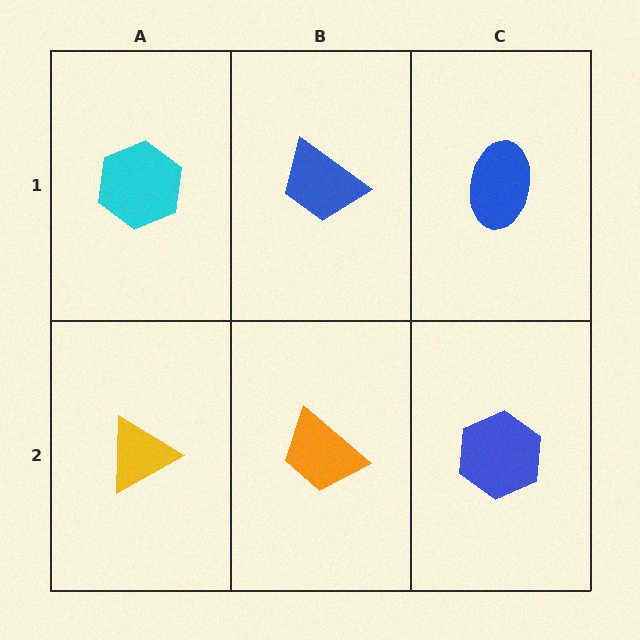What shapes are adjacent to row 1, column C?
A blue hexagon (row 2, column C), a blue trapezoid (row 1, column B).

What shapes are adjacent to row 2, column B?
A blue trapezoid (row 1, column B), a yellow triangle (row 2, column A), a blue hexagon (row 2, column C).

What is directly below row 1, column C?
A blue hexagon.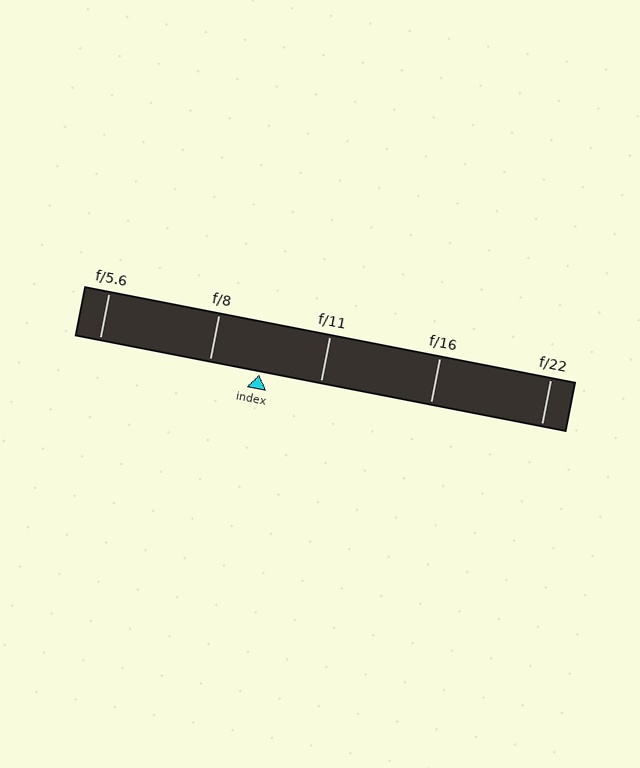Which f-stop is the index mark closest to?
The index mark is closest to f/8.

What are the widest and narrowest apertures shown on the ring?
The widest aperture shown is f/5.6 and the narrowest is f/22.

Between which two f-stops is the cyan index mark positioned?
The index mark is between f/8 and f/11.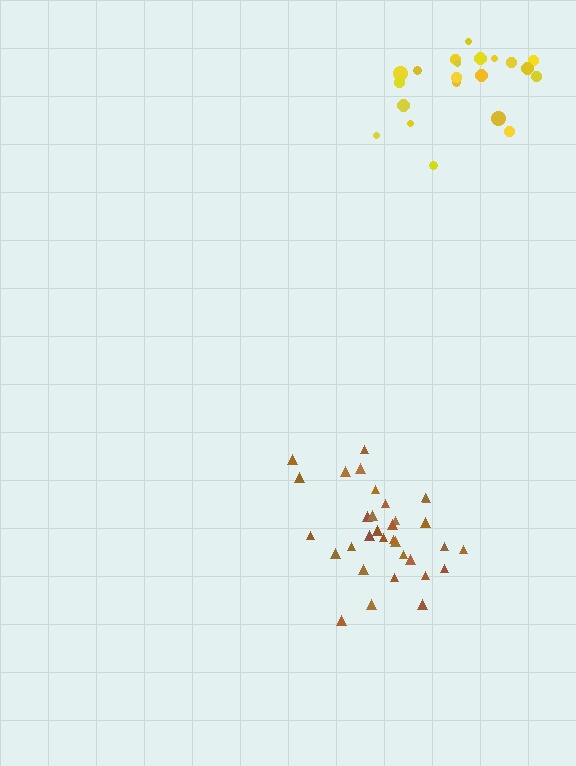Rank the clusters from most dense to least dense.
brown, yellow.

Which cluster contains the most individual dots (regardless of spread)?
Brown (33).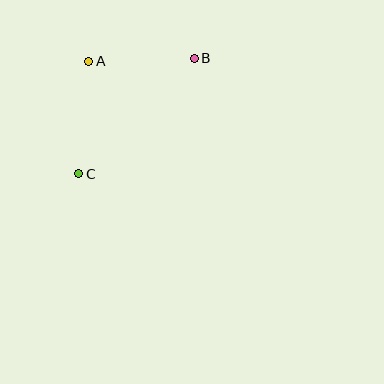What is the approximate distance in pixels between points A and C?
The distance between A and C is approximately 113 pixels.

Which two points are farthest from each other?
Points B and C are farthest from each other.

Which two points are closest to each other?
Points A and B are closest to each other.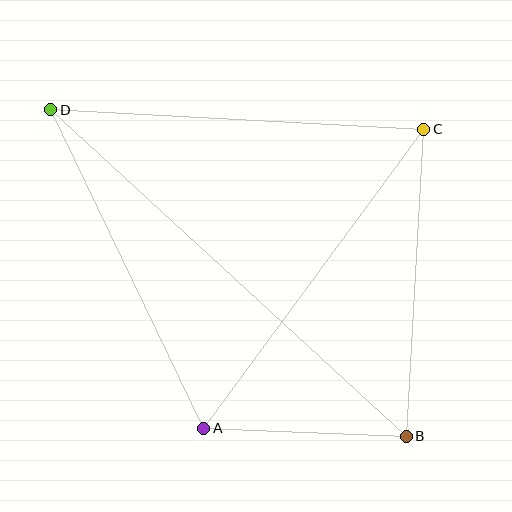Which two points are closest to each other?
Points A and B are closest to each other.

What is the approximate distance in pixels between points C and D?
The distance between C and D is approximately 374 pixels.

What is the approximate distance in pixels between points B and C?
The distance between B and C is approximately 308 pixels.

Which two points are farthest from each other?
Points B and D are farthest from each other.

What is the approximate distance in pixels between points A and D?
The distance between A and D is approximately 354 pixels.